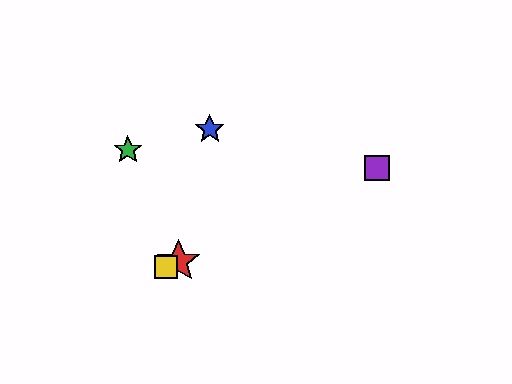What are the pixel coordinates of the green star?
The green star is at (128, 150).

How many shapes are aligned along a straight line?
3 shapes (the red star, the yellow square, the purple square) are aligned along a straight line.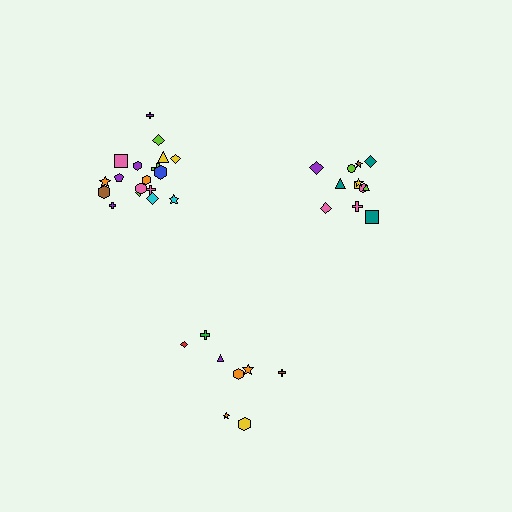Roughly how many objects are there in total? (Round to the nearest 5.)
Roughly 40 objects in total.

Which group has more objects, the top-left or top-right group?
The top-left group.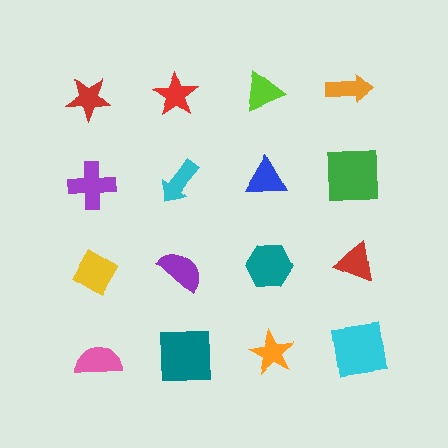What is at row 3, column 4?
A red triangle.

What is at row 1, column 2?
A red star.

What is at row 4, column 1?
A pink semicircle.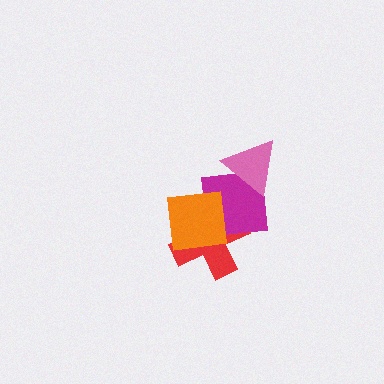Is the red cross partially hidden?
Yes, it is partially covered by another shape.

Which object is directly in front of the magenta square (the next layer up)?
The orange square is directly in front of the magenta square.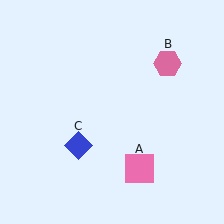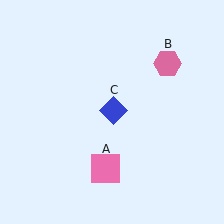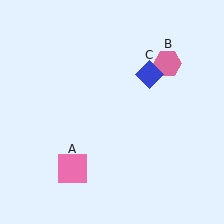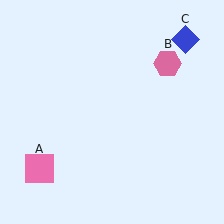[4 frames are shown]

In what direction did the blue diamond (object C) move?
The blue diamond (object C) moved up and to the right.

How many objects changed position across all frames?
2 objects changed position: pink square (object A), blue diamond (object C).